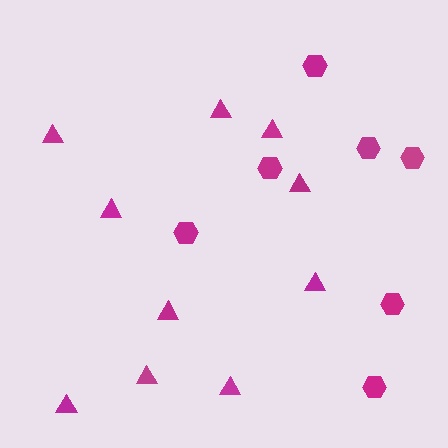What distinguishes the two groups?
There are 2 groups: one group of triangles (10) and one group of hexagons (7).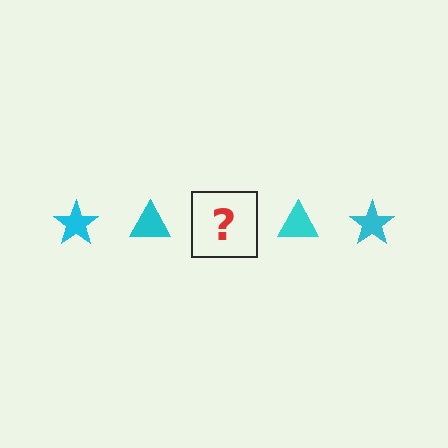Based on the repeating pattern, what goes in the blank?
The blank should be a cyan star.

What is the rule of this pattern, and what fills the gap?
The rule is that the pattern cycles through star, triangle shapes in cyan. The gap should be filled with a cyan star.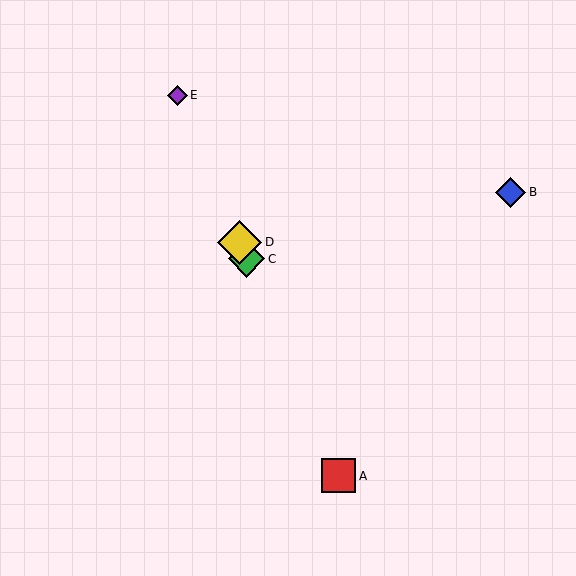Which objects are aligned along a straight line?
Objects A, C, D, E are aligned along a straight line.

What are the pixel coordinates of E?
Object E is at (177, 95).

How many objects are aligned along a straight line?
4 objects (A, C, D, E) are aligned along a straight line.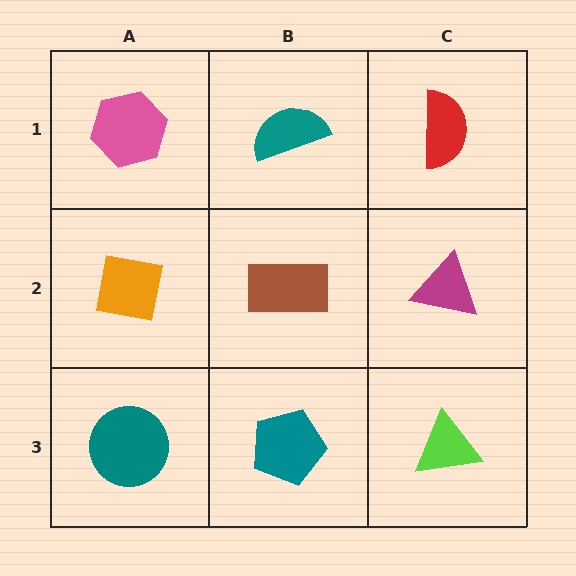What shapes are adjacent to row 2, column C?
A red semicircle (row 1, column C), a lime triangle (row 3, column C), a brown rectangle (row 2, column B).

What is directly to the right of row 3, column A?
A teal pentagon.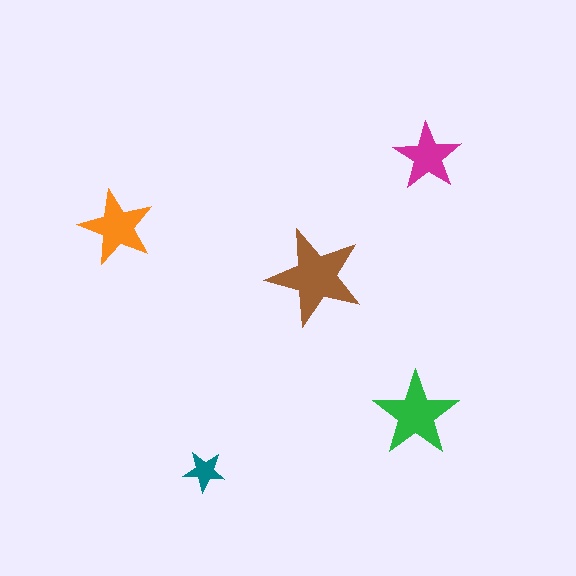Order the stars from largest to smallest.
the brown one, the green one, the orange one, the magenta one, the teal one.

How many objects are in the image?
There are 5 objects in the image.